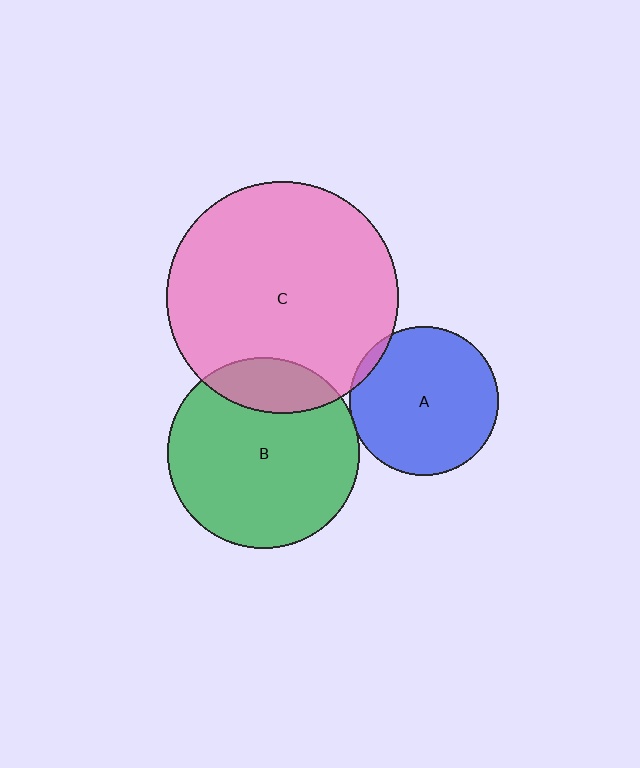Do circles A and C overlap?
Yes.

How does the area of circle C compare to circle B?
Approximately 1.5 times.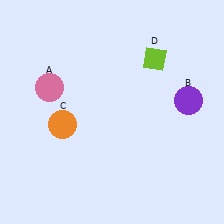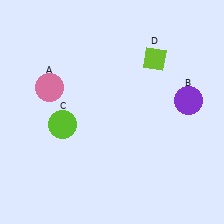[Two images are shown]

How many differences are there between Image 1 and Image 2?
There is 1 difference between the two images.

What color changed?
The circle (C) changed from orange in Image 1 to lime in Image 2.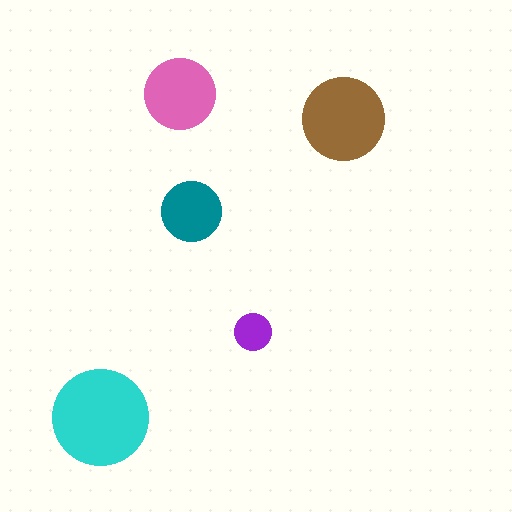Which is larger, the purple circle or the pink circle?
The pink one.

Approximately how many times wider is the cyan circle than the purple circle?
About 2.5 times wider.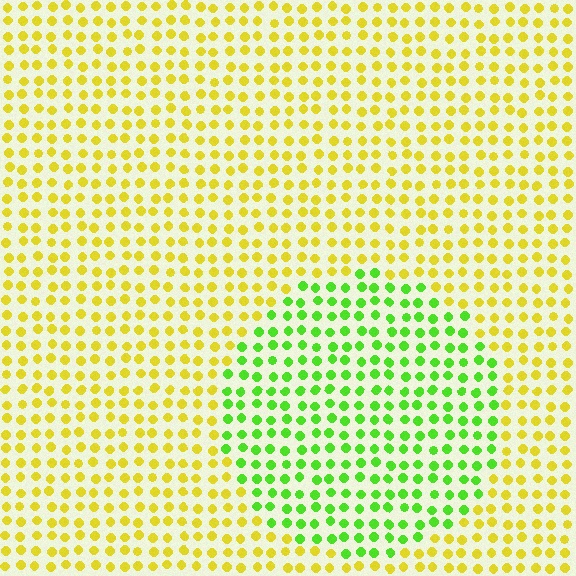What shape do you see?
I see a circle.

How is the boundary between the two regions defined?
The boundary is defined purely by a slight shift in hue (about 51 degrees). Spacing, size, and orientation are identical on both sides.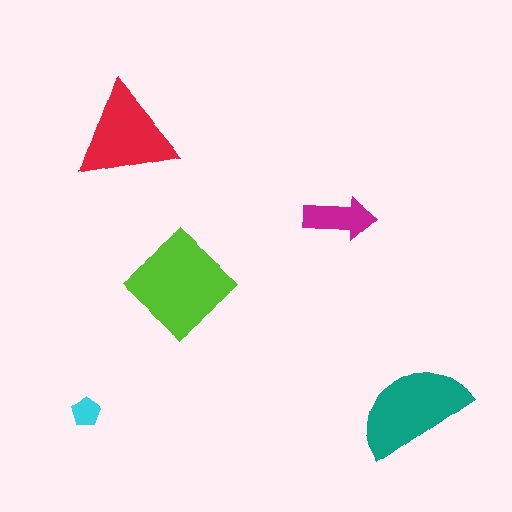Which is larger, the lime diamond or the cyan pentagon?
The lime diamond.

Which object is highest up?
The red triangle is topmost.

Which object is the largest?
The lime diamond.